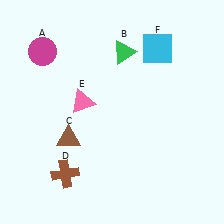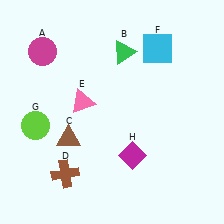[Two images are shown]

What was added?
A lime circle (G), a magenta diamond (H) were added in Image 2.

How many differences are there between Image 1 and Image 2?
There are 2 differences between the two images.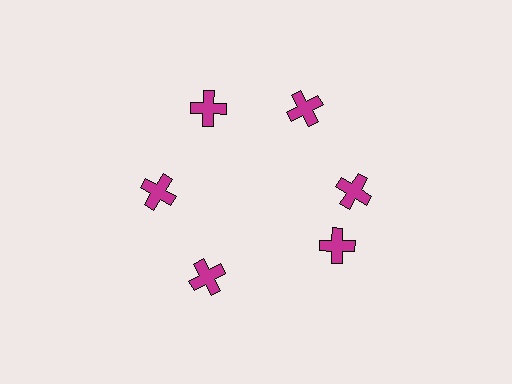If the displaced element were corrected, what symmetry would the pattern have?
It would have 6-fold rotational symmetry — the pattern would map onto itself every 60 degrees.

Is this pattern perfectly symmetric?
No. The 6 magenta crosses are arranged in a ring, but one element near the 5 o'clock position is rotated out of alignment along the ring, breaking the 6-fold rotational symmetry.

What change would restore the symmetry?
The symmetry would be restored by rotating it back into even spacing with its neighbors so that all 6 crosses sit at equal angles and equal distance from the center.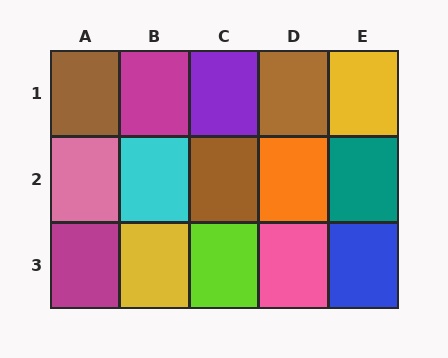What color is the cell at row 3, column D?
Pink.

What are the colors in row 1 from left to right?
Brown, magenta, purple, brown, yellow.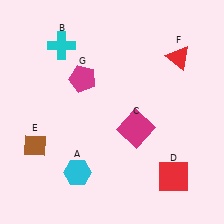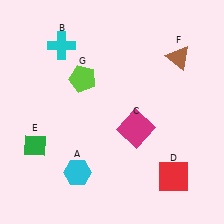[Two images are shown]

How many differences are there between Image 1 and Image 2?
There are 3 differences between the two images.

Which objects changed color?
E changed from brown to green. F changed from red to brown. G changed from magenta to lime.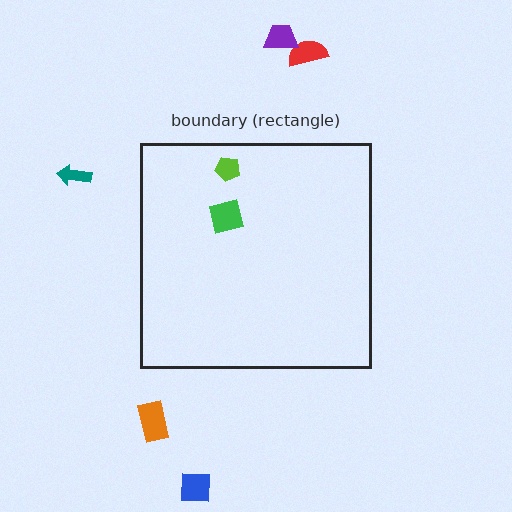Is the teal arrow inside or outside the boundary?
Outside.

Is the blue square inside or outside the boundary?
Outside.